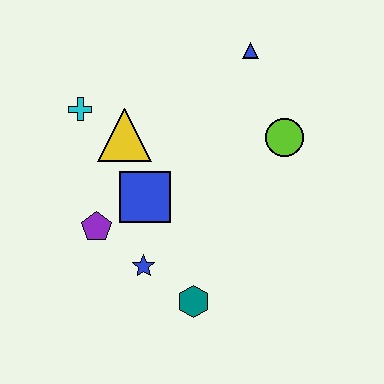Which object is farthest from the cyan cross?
The teal hexagon is farthest from the cyan cross.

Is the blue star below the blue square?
Yes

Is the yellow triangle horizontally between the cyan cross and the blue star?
Yes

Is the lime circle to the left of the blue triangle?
No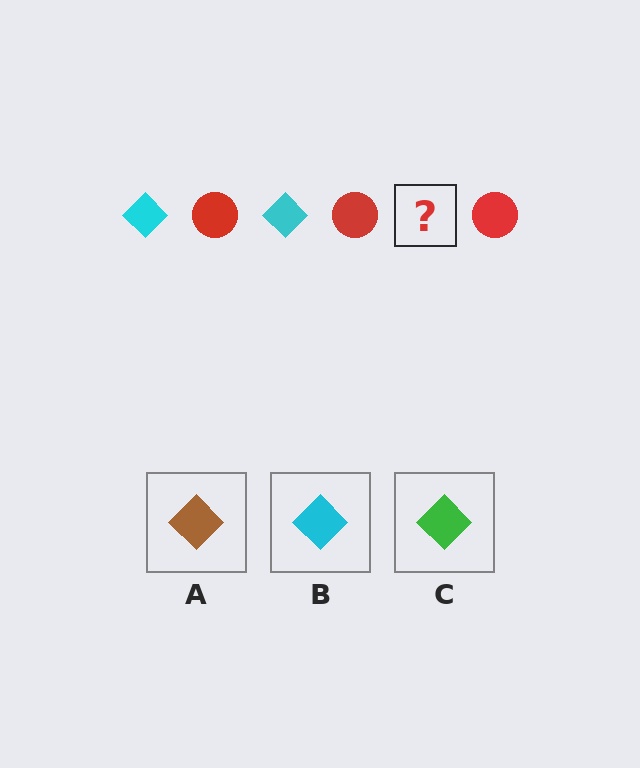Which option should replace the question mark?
Option B.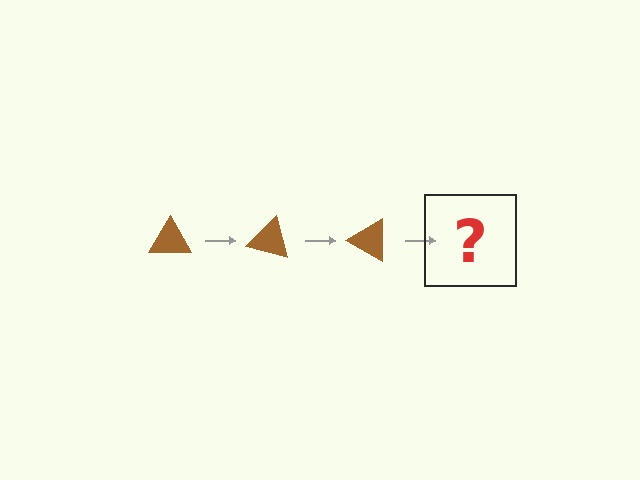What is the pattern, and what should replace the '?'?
The pattern is that the triangle rotates 15 degrees each step. The '?' should be a brown triangle rotated 45 degrees.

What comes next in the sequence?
The next element should be a brown triangle rotated 45 degrees.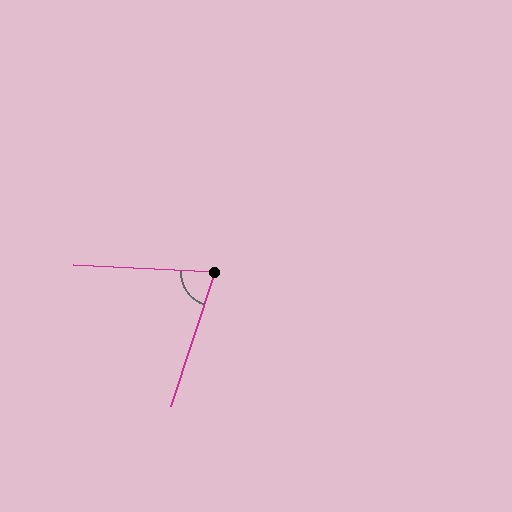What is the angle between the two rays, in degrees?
Approximately 75 degrees.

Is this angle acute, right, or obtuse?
It is acute.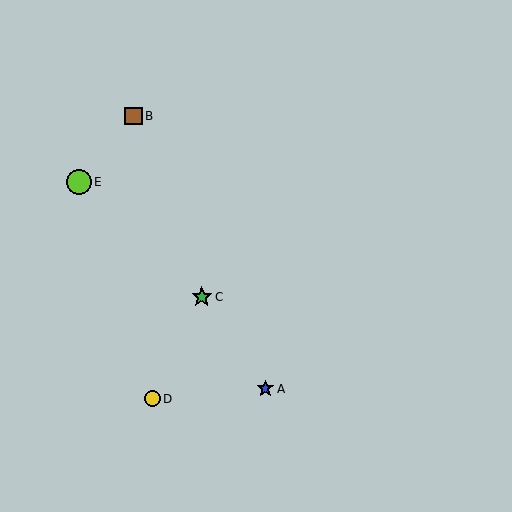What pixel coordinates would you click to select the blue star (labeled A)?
Click at (265, 389) to select the blue star A.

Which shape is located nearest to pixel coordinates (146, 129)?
The brown square (labeled B) at (134, 116) is nearest to that location.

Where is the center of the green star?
The center of the green star is at (202, 297).